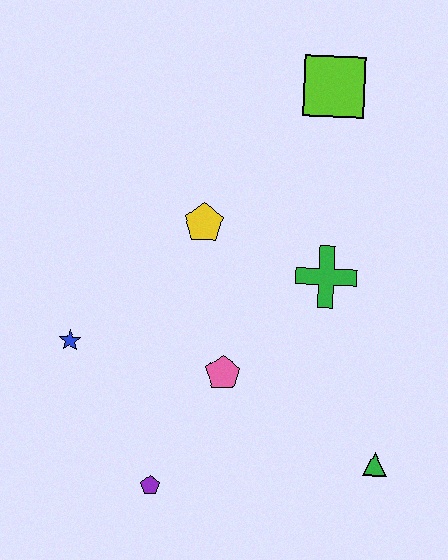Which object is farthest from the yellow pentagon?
The green triangle is farthest from the yellow pentagon.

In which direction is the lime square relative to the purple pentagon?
The lime square is above the purple pentagon.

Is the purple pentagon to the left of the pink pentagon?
Yes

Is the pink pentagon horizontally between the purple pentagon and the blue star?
No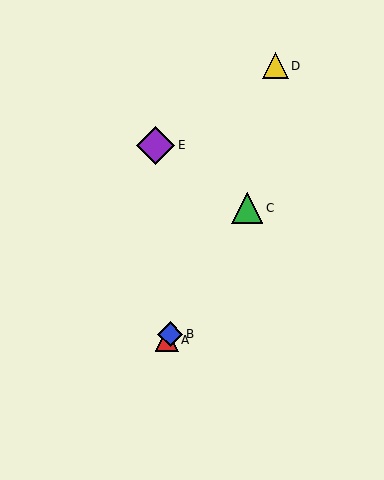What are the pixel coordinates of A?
Object A is at (167, 340).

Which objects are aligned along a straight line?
Objects A, B, C are aligned along a straight line.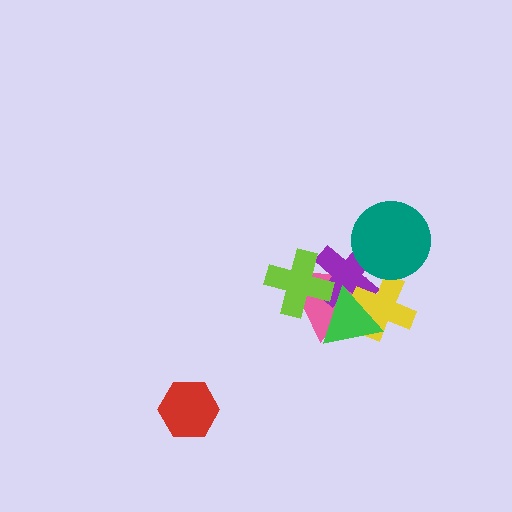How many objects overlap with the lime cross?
2 objects overlap with the lime cross.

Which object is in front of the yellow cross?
The green triangle is in front of the yellow cross.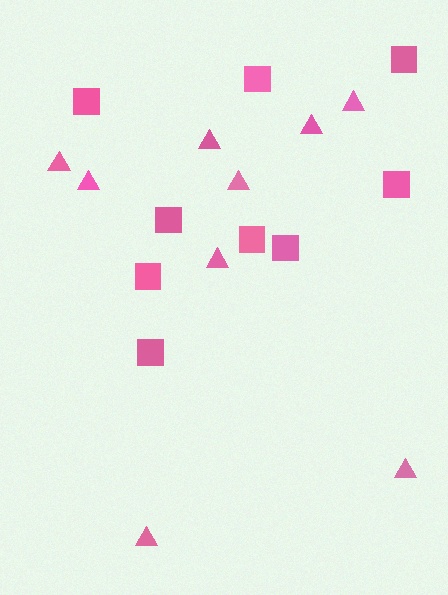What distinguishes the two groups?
There are 2 groups: one group of squares (9) and one group of triangles (9).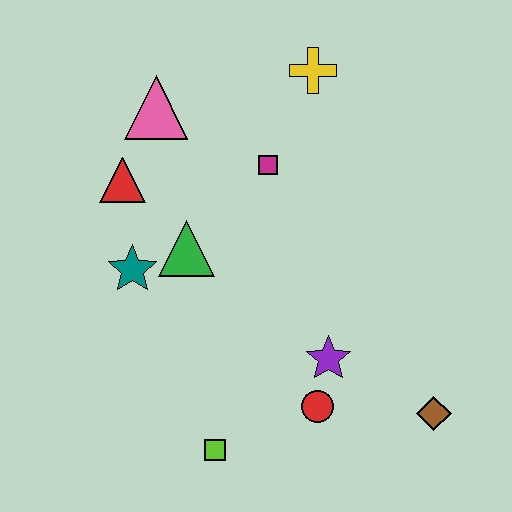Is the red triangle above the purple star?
Yes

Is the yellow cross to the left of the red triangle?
No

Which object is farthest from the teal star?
The brown diamond is farthest from the teal star.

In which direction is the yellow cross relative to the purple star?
The yellow cross is above the purple star.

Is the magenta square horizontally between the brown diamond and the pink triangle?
Yes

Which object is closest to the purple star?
The red circle is closest to the purple star.